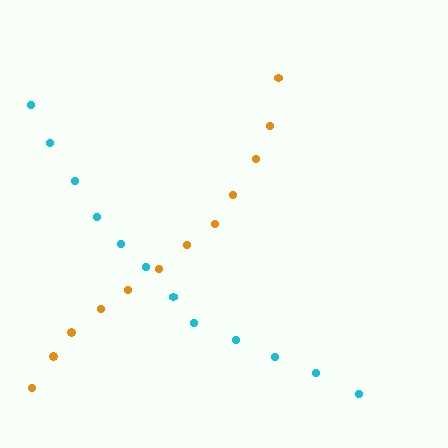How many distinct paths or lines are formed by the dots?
There are 2 distinct paths.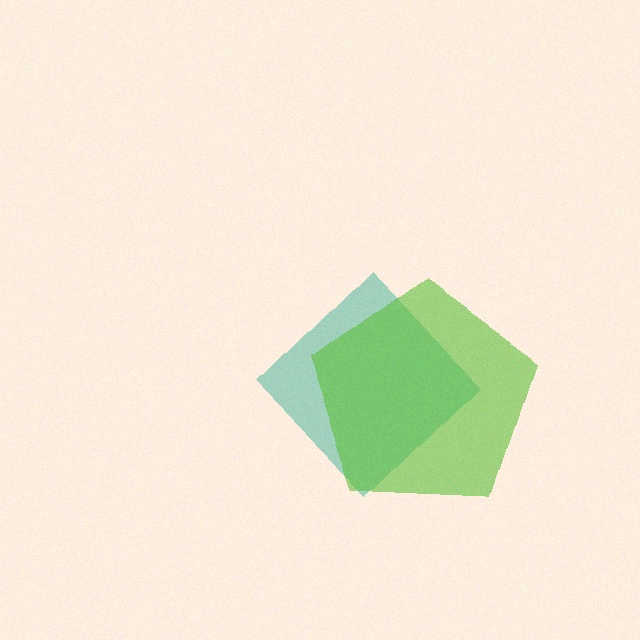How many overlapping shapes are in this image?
There are 2 overlapping shapes in the image.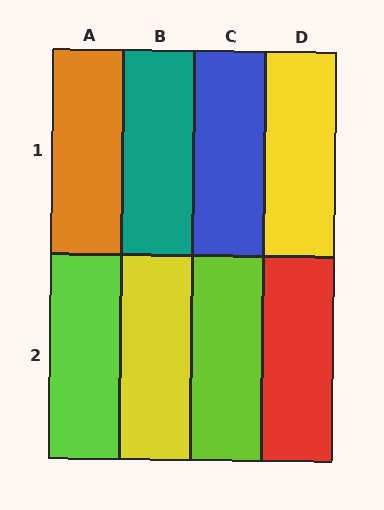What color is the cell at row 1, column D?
Yellow.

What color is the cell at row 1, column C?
Blue.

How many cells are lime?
2 cells are lime.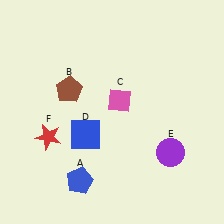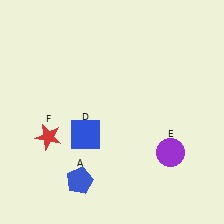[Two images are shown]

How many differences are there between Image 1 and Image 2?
There are 2 differences between the two images.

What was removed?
The pink diamond (C), the brown pentagon (B) were removed in Image 2.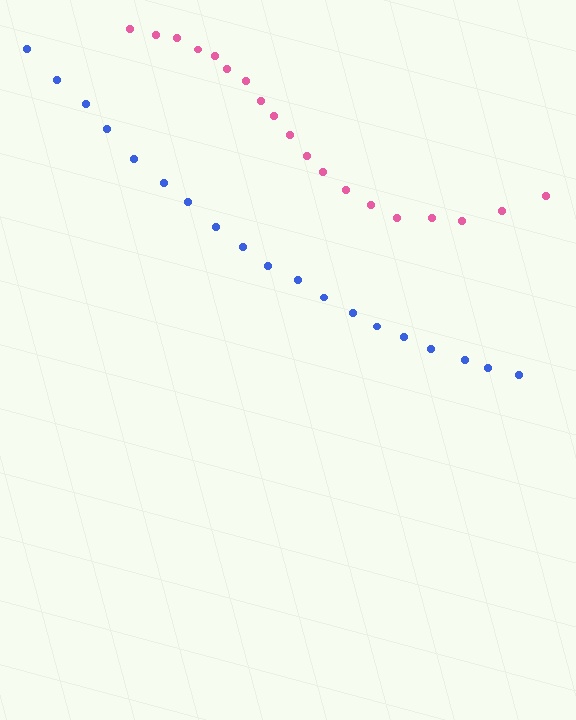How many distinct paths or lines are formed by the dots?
There are 2 distinct paths.